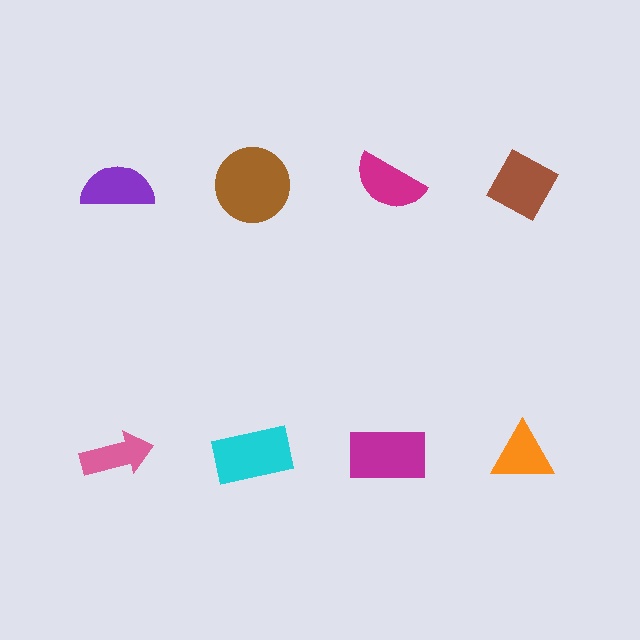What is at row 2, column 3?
A magenta rectangle.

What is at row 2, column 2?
A cyan rectangle.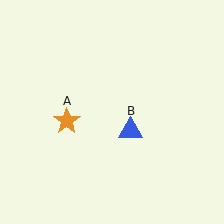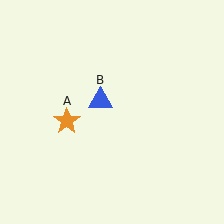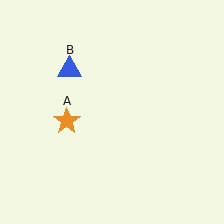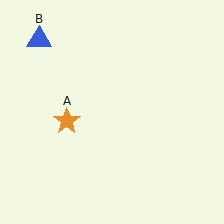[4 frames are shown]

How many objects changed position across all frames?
1 object changed position: blue triangle (object B).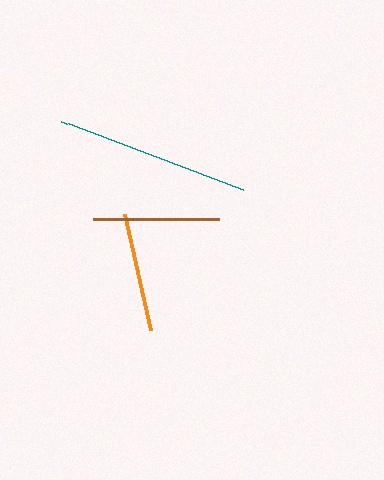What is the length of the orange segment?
The orange segment is approximately 119 pixels long.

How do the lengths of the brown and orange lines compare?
The brown and orange lines are approximately the same length.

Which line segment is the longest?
The teal line is the longest at approximately 195 pixels.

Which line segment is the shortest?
The orange line is the shortest at approximately 119 pixels.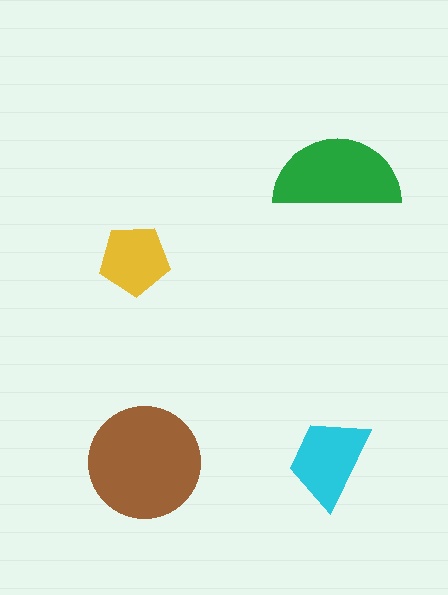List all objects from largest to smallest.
The brown circle, the green semicircle, the cyan trapezoid, the yellow pentagon.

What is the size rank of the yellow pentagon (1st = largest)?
4th.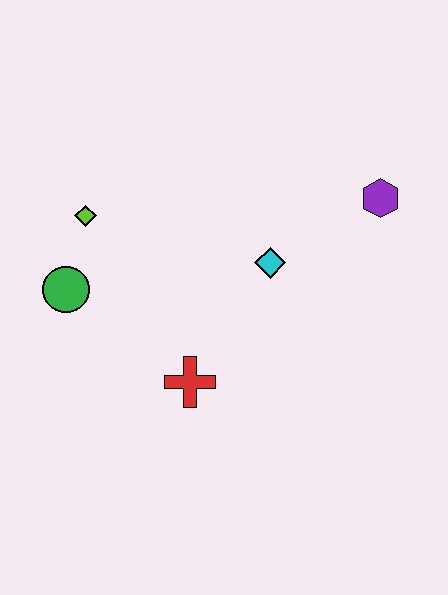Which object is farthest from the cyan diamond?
The green circle is farthest from the cyan diamond.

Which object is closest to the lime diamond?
The green circle is closest to the lime diamond.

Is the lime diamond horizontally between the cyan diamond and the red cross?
No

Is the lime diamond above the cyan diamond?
Yes